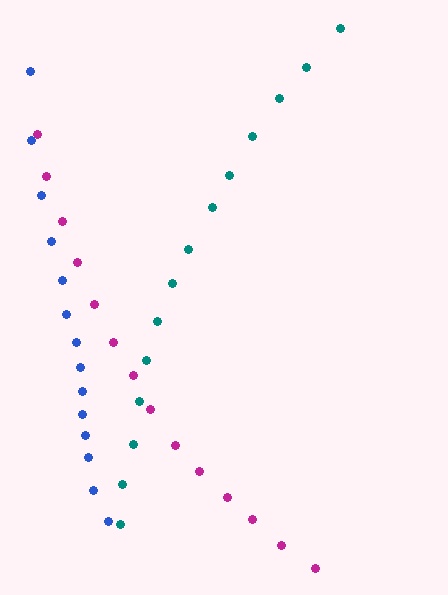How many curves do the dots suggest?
There are 3 distinct paths.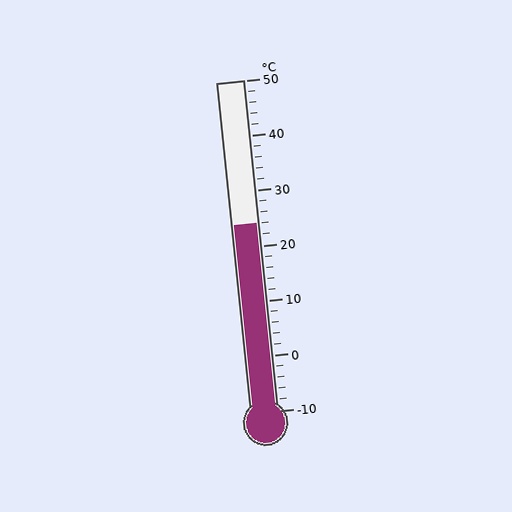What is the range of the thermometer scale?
The thermometer scale ranges from -10°C to 50°C.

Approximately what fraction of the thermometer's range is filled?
The thermometer is filled to approximately 55% of its range.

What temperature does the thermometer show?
The thermometer shows approximately 24°C.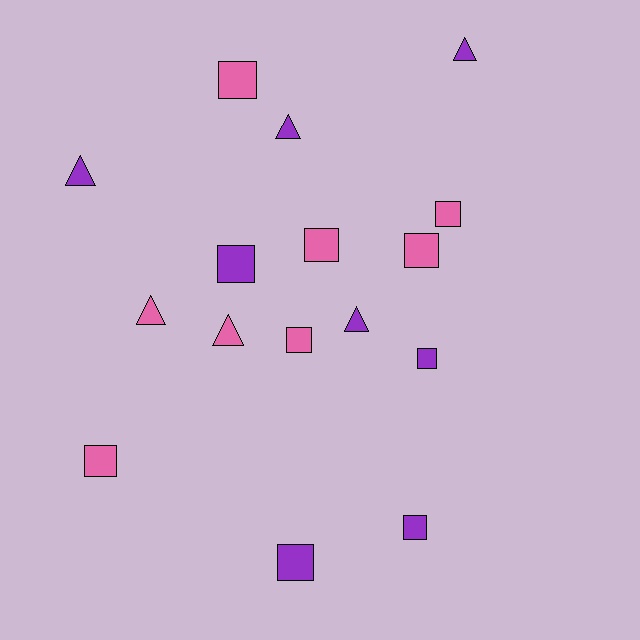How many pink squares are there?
There are 6 pink squares.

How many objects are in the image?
There are 16 objects.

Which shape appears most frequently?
Square, with 10 objects.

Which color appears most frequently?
Purple, with 8 objects.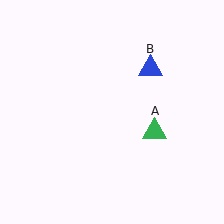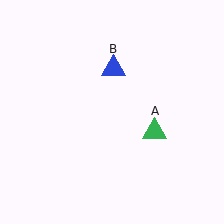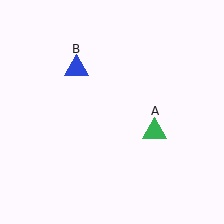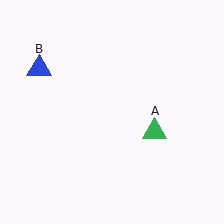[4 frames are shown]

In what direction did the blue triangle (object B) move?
The blue triangle (object B) moved left.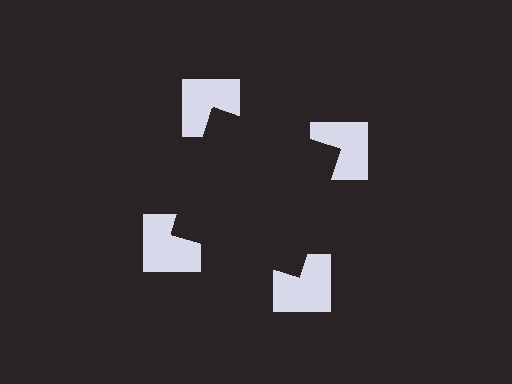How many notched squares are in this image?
There are 4 — one at each vertex of the illusory square.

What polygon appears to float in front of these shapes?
An illusory square — its edges are inferred from the aligned wedge cuts in the notched squares, not physically drawn.